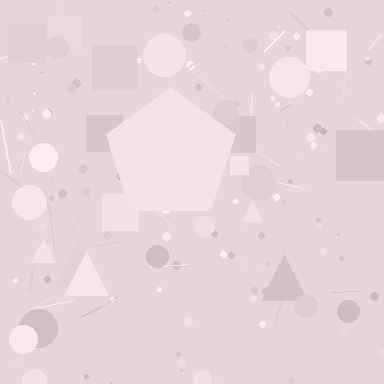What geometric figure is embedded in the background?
A pentagon is embedded in the background.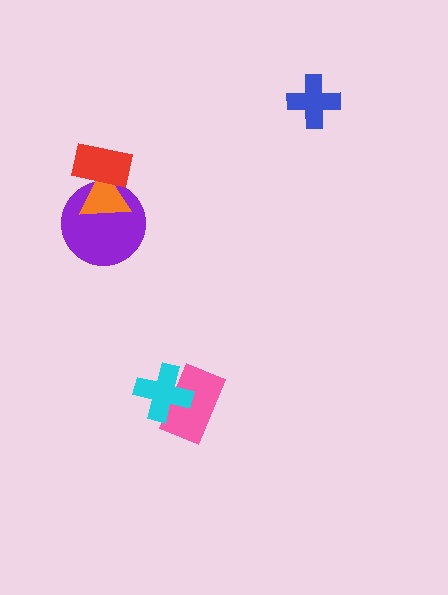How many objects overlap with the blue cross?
0 objects overlap with the blue cross.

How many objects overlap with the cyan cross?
1 object overlaps with the cyan cross.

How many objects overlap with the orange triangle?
2 objects overlap with the orange triangle.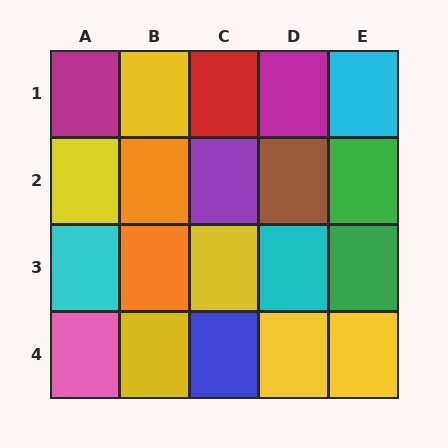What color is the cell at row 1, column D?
Magenta.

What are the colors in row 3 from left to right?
Cyan, orange, yellow, cyan, green.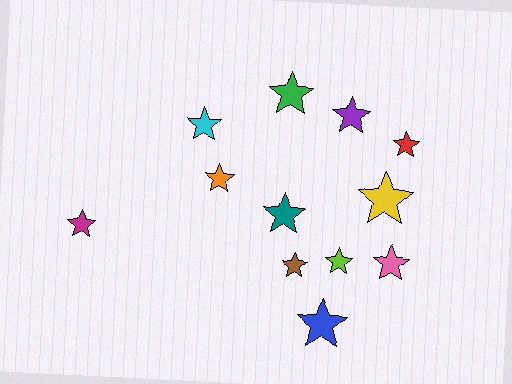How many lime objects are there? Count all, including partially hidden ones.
There is 1 lime object.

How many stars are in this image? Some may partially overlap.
There are 12 stars.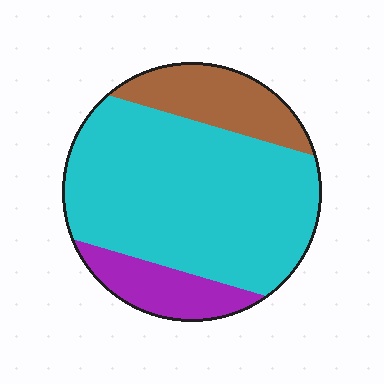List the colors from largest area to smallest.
From largest to smallest: cyan, brown, purple.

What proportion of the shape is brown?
Brown takes up about one sixth (1/6) of the shape.